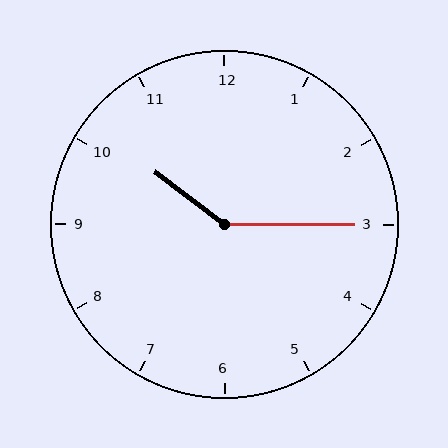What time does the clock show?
10:15.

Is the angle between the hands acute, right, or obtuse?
It is obtuse.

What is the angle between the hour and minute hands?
Approximately 142 degrees.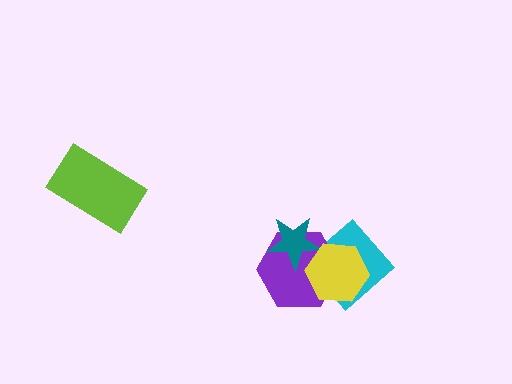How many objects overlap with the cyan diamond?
2 objects overlap with the cyan diamond.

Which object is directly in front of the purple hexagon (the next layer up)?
The teal star is directly in front of the purple hexagon.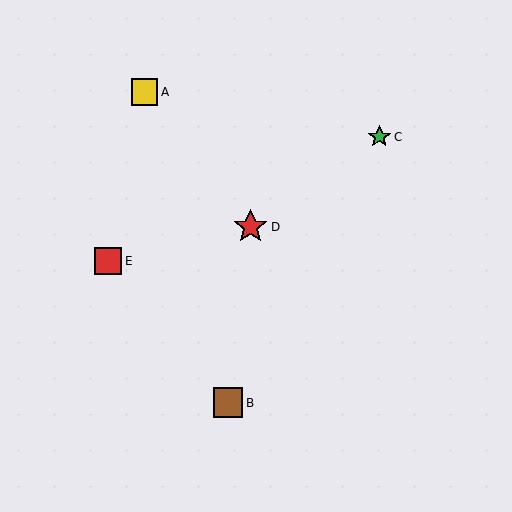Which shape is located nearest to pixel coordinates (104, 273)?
The red square (labeled E) at (108, 261) is nearest to that location.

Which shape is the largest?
The red star (labeled D) is the largest.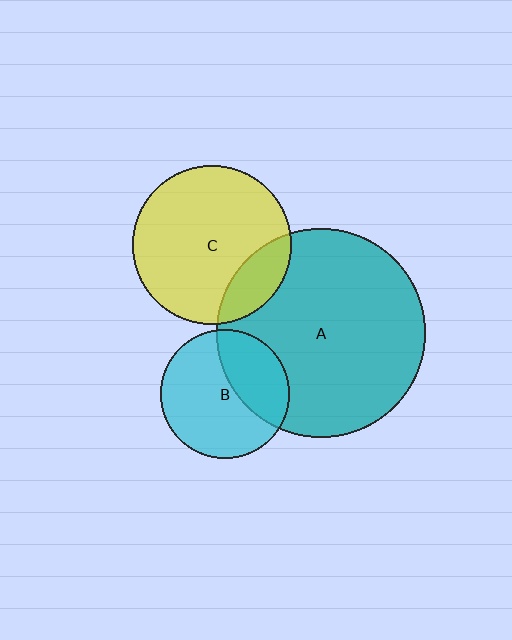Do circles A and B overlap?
Yes.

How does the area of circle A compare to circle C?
Approximately 1.7 times.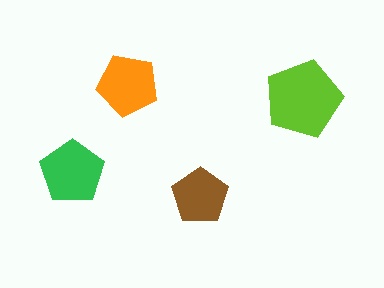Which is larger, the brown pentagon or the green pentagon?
The green one.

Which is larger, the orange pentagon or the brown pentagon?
The orange one.